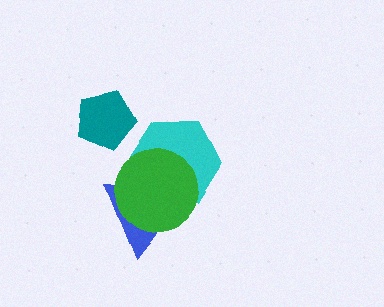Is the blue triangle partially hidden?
Yes, it is partially covered by another shape.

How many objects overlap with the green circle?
2 objects overlap with the green circle.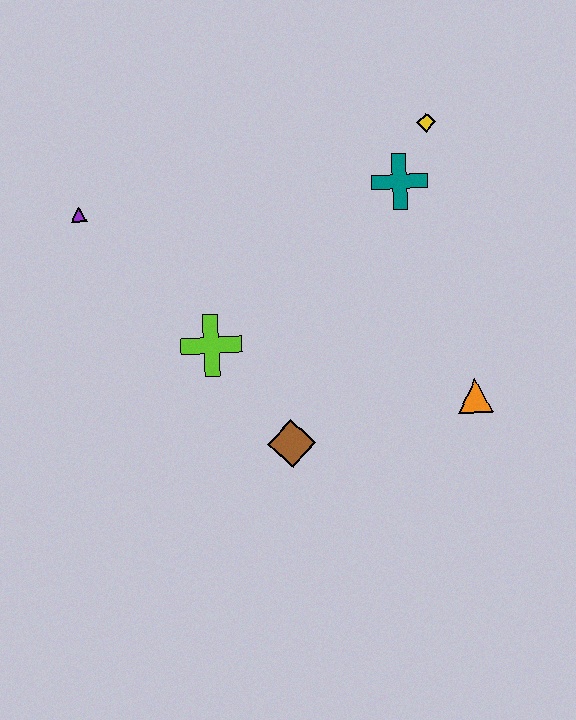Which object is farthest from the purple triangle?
The orange triangle is farthest from the purple triangle.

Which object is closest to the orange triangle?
The brown diamond is closest to the orange triangle.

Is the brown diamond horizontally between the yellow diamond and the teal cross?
No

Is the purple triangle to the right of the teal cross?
No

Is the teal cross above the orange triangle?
Yes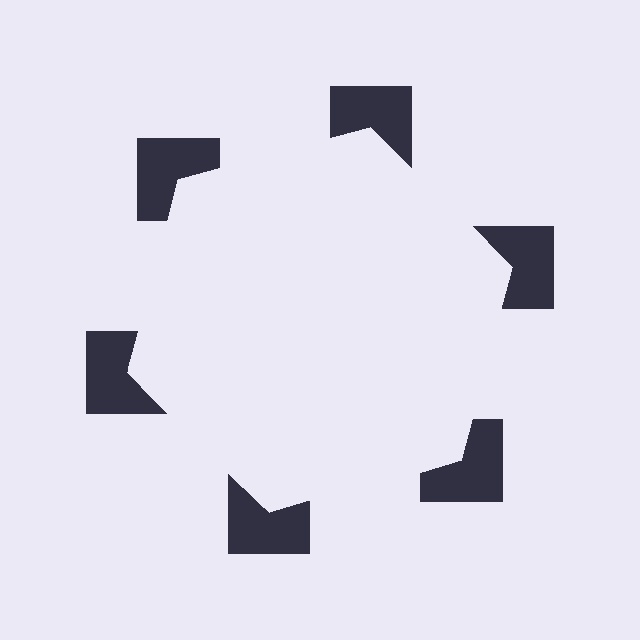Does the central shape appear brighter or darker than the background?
It typically appears slightly brighter than the background, even though no actual brightness change is drawn.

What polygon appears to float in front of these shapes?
An illusory hexagon — its edges are inferred from the aligned wedge cuts in the notched squares, not physically drawn.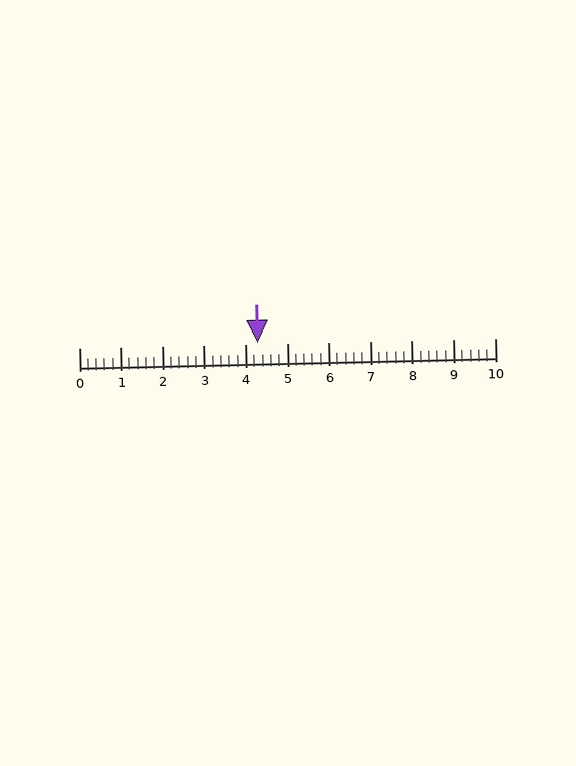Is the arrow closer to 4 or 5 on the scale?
The arrow is closer to 4.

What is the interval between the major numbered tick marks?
The major tick marks are spaced 1 units apart.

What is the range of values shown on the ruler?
The ruler shows values from 0 to 10.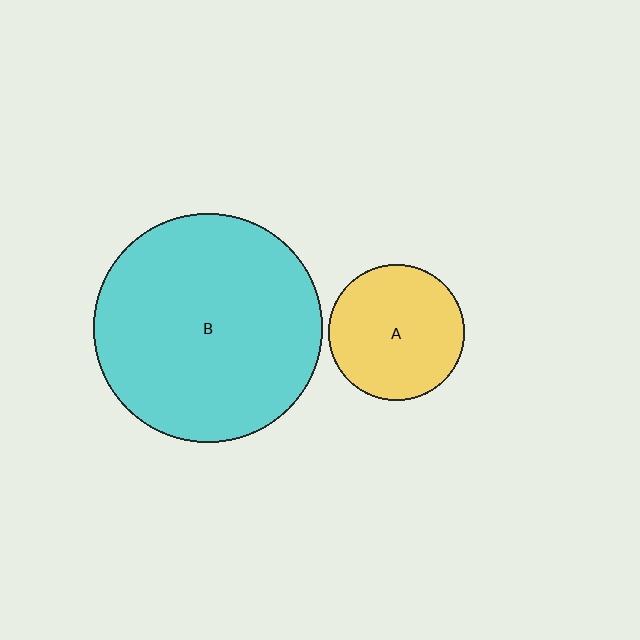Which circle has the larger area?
Circle B (cyan).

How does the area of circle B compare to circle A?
Approximately 2.9 times.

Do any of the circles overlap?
No, none of the circles overlap.